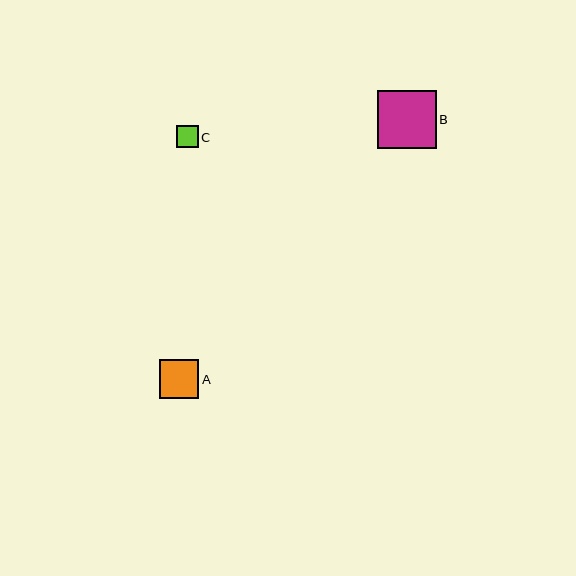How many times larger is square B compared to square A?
Square B is approximately 1.5 times the size of square A.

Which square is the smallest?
Square C is the smallest with a size of approximately 22 pixels.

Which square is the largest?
Square B is the largest with a size of approximately 58 pixels.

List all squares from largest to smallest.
From largest to smallest: B, A, C.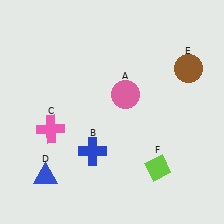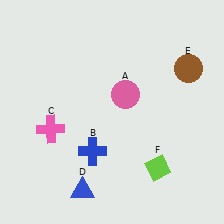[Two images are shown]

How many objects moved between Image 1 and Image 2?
1 object moved between the two images.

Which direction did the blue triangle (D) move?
The blue triangle (D) moved right.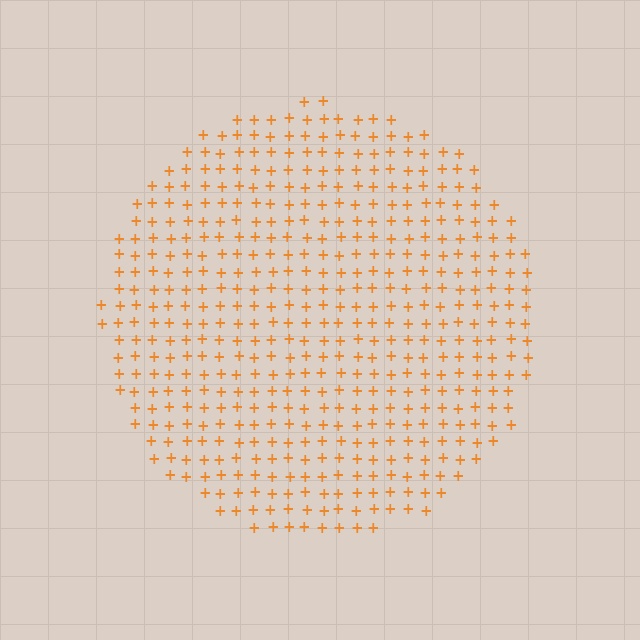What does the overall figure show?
The overall figure shows a circle.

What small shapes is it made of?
It is made of small plus signs.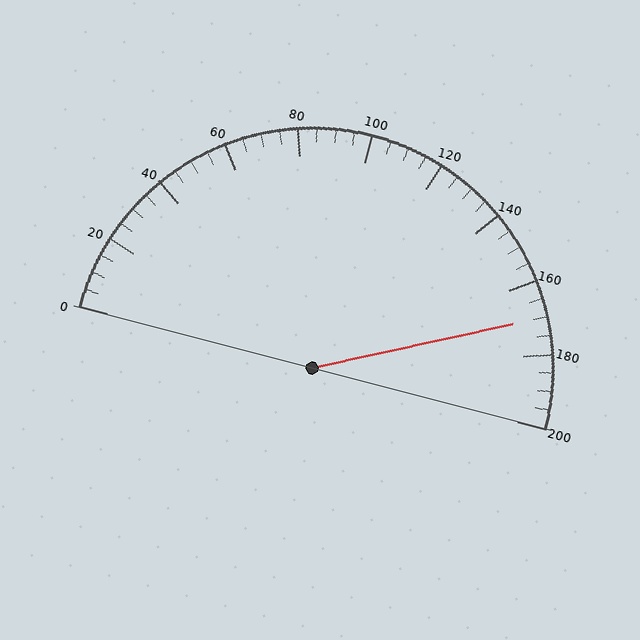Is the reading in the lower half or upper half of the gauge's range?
The reading is in the upper half of the range (0 to 200).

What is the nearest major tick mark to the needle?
The nearest major tick mark is 160.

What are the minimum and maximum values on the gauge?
The gauge ranges from 0 to 200.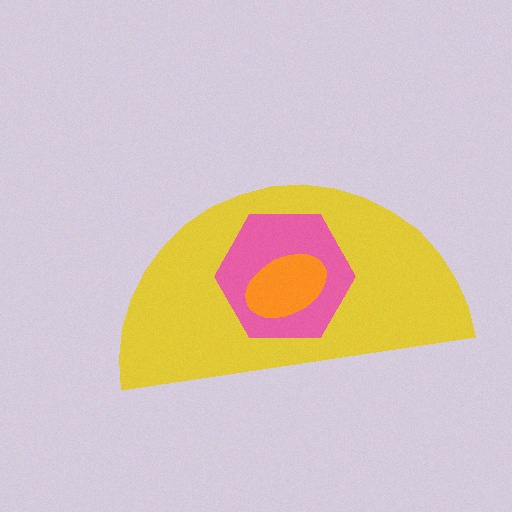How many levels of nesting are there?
3.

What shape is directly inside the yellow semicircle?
The pink hexagon.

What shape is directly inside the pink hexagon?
The orange ellipse.